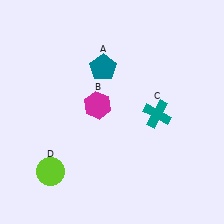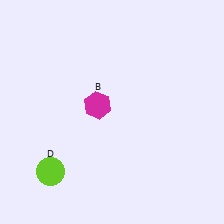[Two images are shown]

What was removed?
The teal pentagon (A), the teal cross (C) were removed in Image 2.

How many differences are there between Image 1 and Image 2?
There are 2 differences between the two images.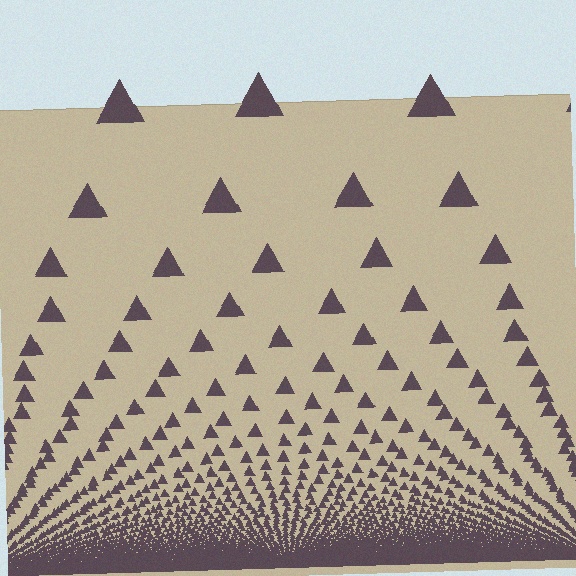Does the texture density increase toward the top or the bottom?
Density increases toward the bottom.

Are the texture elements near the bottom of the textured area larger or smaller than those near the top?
Smaller. The gradient is inverted — elements near the bottom are smaller and denser.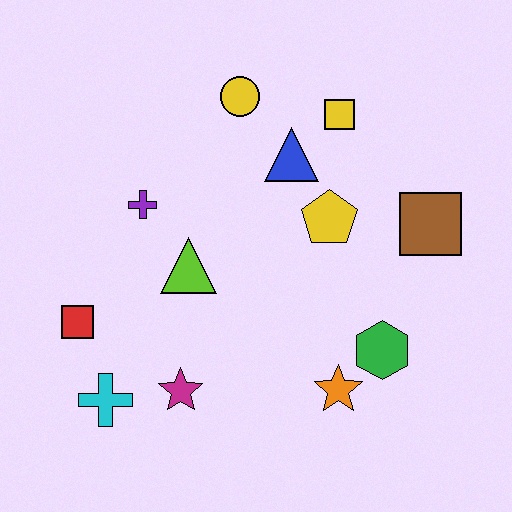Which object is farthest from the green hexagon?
The red square is farthest from the green hexagon.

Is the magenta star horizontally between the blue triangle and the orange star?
No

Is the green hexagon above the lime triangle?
No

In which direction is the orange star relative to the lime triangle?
The orange star is to the right of the lime triangle.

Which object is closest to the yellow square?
The blue triangle is closest to the yellow square.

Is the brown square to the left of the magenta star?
No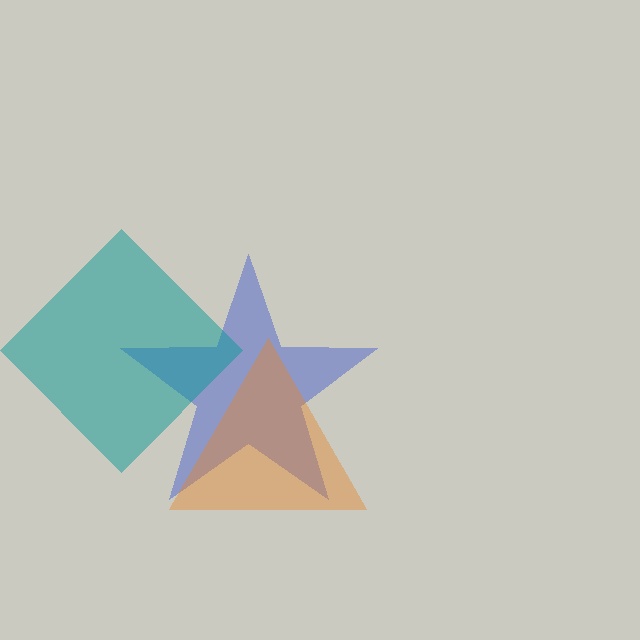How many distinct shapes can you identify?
There are 3 distinct shapes: a blue star, an orange triangle, a teal diamond.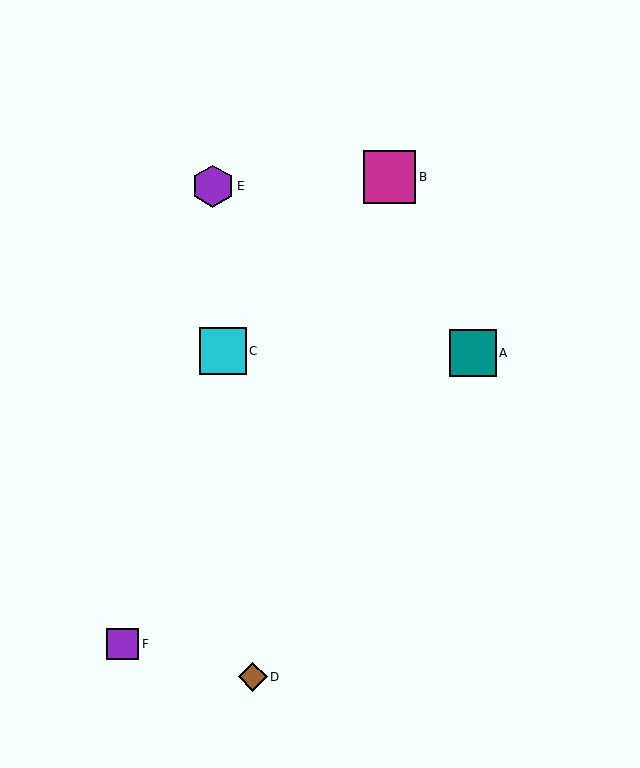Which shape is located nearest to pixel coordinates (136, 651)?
The purple square (labeled F) at (123, 644) is nearest to that location.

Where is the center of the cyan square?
The center of the cyan square is at (223, 351).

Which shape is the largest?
The magenta square (labeled B) is the largest.